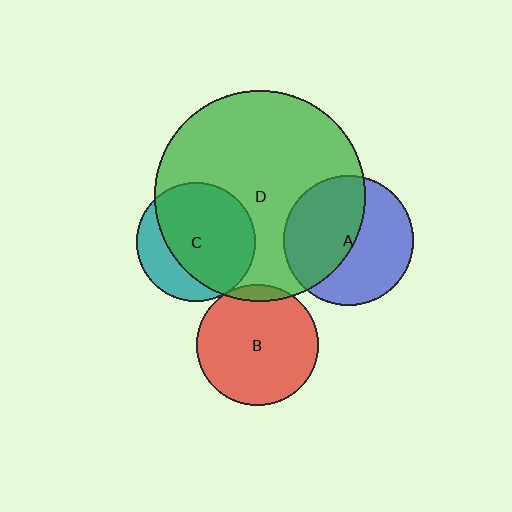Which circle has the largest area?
Circle D (green).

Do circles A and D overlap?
Yes.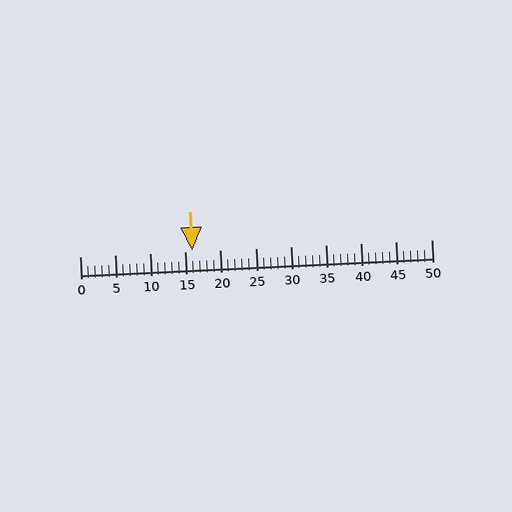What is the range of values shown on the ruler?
The ruler shows values from 0 to 50.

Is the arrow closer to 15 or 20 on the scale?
The arrow is closer to 15.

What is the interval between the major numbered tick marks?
The major tick marks are spaced 5 units apart.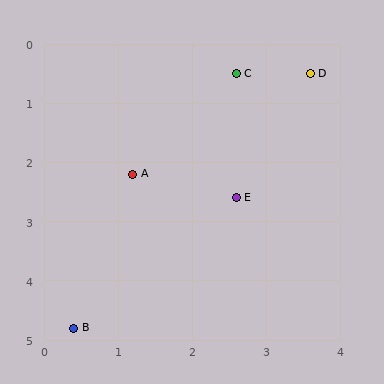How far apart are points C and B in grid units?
Points C and B are about 4.8 grid units apart.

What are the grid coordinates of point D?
Point D is at approximately (3.6, 0.5).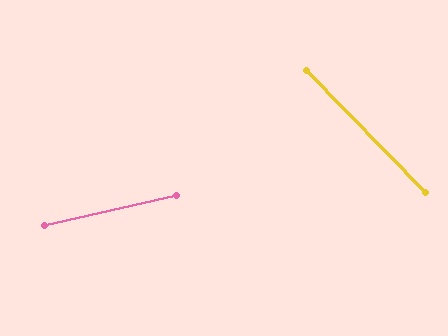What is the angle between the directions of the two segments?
Approximately 59 degrees.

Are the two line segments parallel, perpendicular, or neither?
Neither parallel nor perpendicular — they differ by about 59°.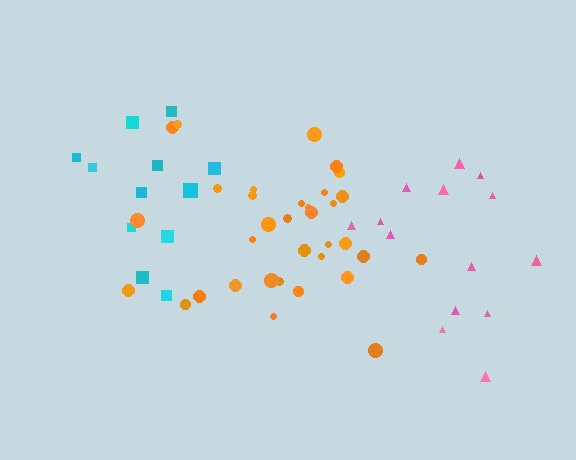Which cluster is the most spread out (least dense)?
Pink.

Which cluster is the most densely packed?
Orange.